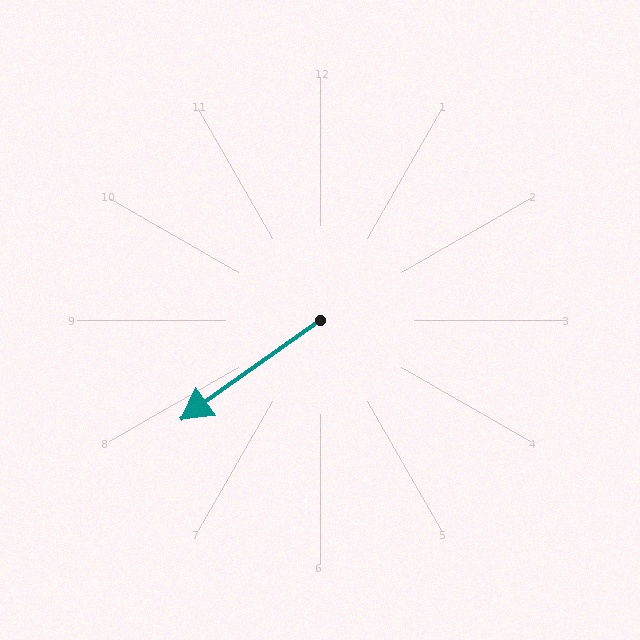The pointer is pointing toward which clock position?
Roughly 8 o'clock.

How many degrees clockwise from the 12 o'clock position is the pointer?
Approximately 235 degrees.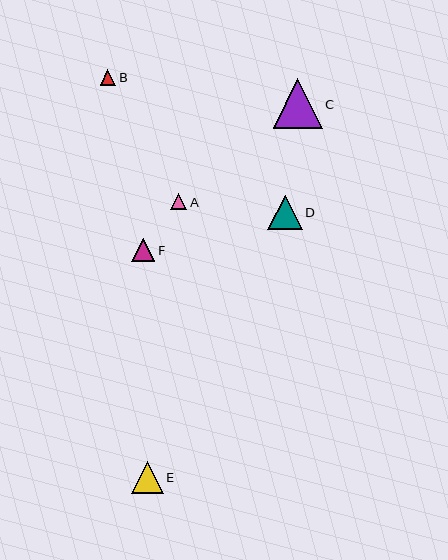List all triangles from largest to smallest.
From largest to smallest: C, D, E, F, A, B.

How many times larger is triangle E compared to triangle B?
Triangle E is approximately 2.0 times the size of triangle B.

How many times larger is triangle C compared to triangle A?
Triangle C is approximately 3.1 times the size of triangle A.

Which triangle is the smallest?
Triangle B is the smallest with a size of approximately 16 pixels.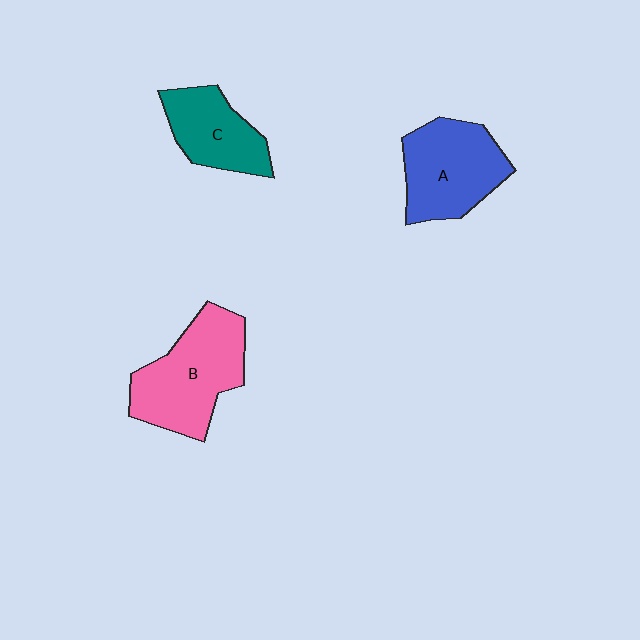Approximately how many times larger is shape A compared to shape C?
Approximately 1.3 times.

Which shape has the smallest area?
Shape C (teal).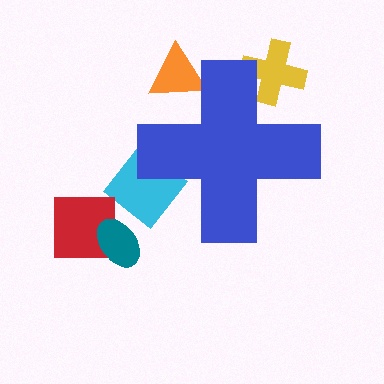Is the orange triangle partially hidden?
Yes, the orange triangle is partially hidden behind the blue cross.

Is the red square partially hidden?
No, the red square is fully visible.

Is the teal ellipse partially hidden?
No, the teal ellipse is fully visible.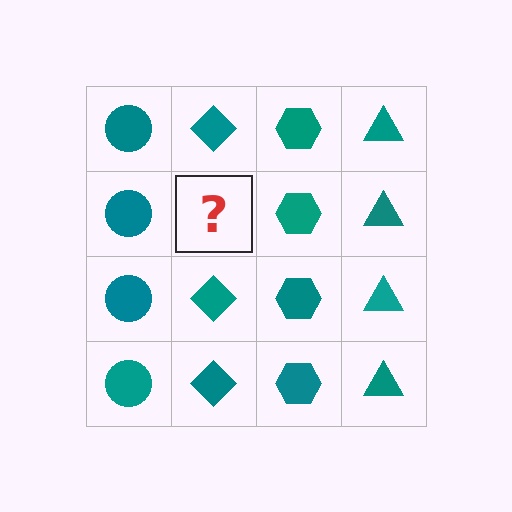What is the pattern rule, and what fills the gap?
The rule is that each column has a consistent shape. The gap should be filled with a teal diamond.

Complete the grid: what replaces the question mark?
The question mark should be replaced with a teal diamond.